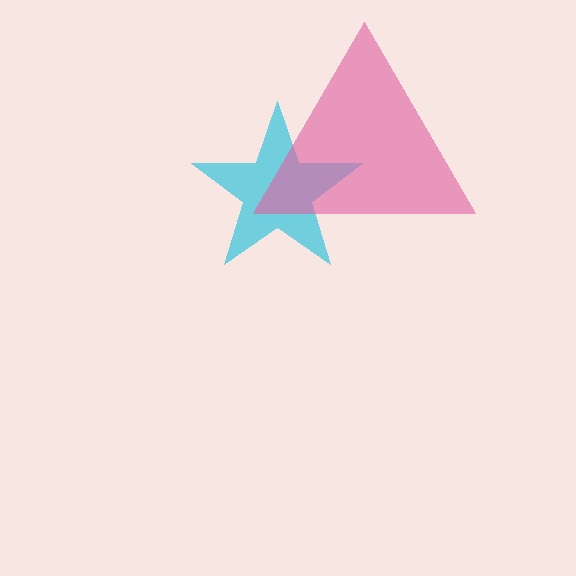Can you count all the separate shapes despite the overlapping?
Yes, there are 2 separate shapes.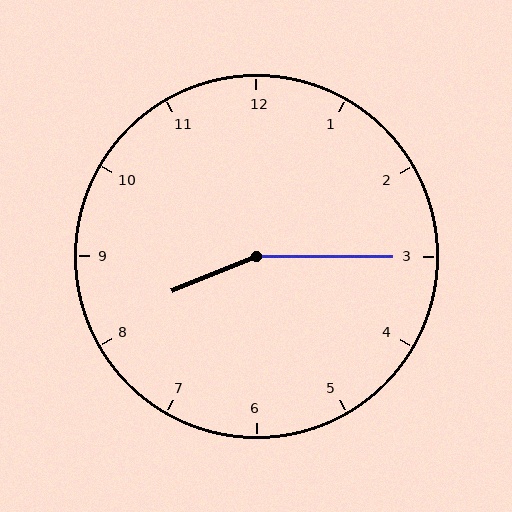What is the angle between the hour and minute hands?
Approximately 158 degrees.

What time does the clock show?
8:15.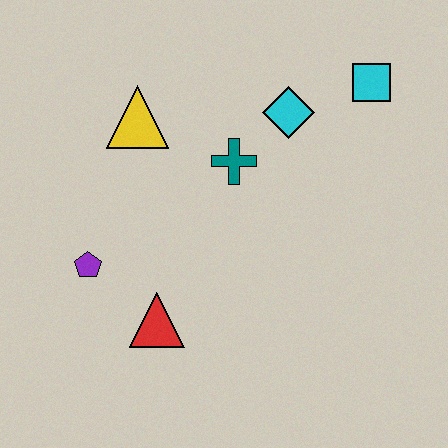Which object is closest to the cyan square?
The cyan diamond is closest to the cyan square.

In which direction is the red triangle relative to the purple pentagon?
The red triangle is to the right of the purple pentagon.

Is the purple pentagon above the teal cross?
No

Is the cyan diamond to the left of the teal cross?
No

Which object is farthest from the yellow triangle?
The cyan square is farthest from the yellow triangle.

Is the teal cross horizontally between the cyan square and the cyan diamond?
No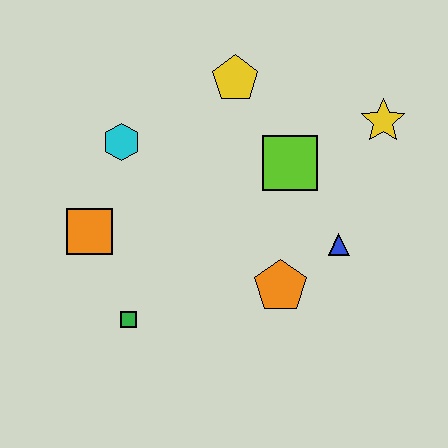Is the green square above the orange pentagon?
No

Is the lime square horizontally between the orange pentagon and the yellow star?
Yes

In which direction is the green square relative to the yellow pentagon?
The green square is below the yellow pentagon.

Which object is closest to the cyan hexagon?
The orange square is closest to the cyan hexagon.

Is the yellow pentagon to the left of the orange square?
No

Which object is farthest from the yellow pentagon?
The green square is farthest from the yellow pentagon.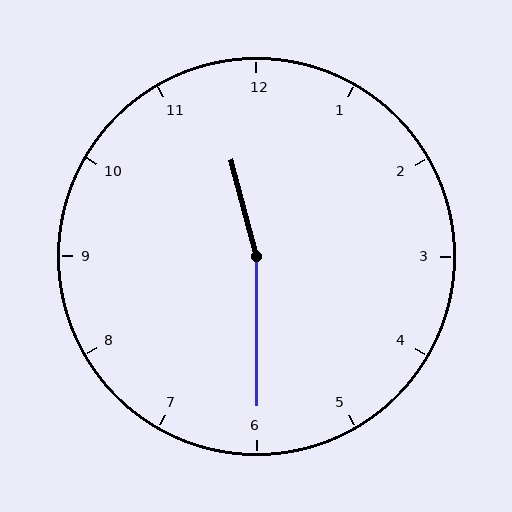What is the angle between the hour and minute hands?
Approximately 165 degrees.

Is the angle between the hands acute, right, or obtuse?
It is obtuse.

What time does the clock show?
11:30.